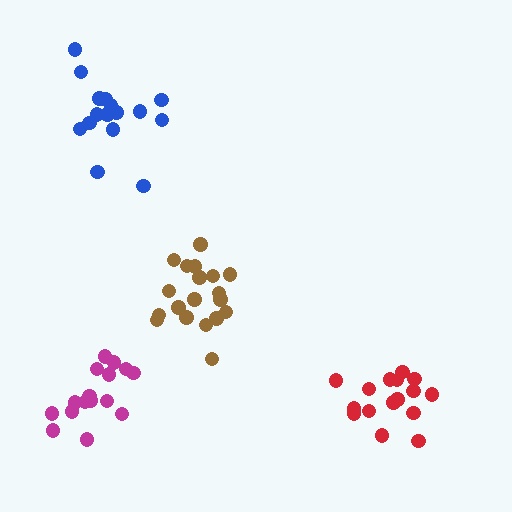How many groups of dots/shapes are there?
There are 4 groups.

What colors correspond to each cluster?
The clusters are colored: brown, red, magenta, blue.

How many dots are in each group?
Group 1: 19 dots, Group 2: 16 dots, Group 3: 16 dots, Group 4: 16 dots (67 total).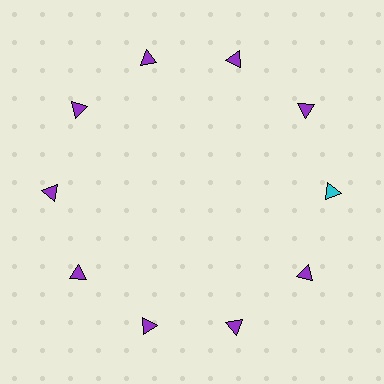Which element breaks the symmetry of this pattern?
The cyan triangle at roughly the 3 o'clock position breaks the symmetry. All other shapes are purple triangles.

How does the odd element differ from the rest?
It has a different color: cyan instead of purple.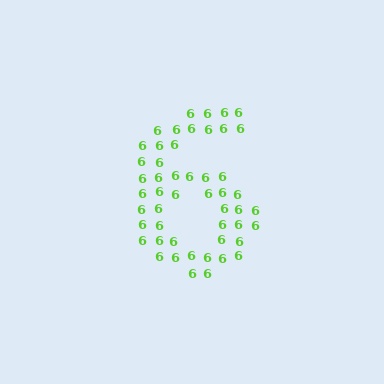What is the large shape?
The large shape is the digit 6.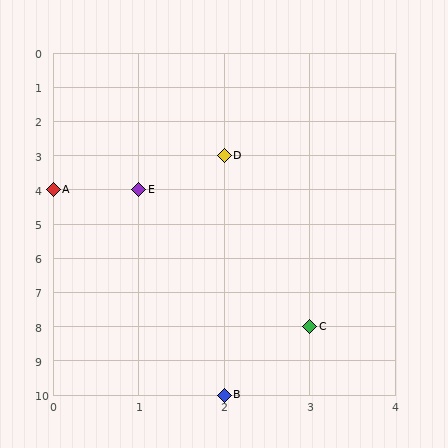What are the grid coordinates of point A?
Point A is at grid coordinates (0, 4).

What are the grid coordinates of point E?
Point E is at grid coordinates (1, 4).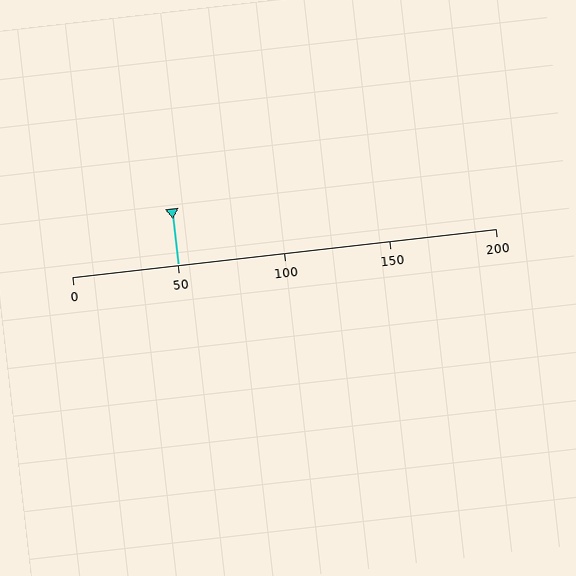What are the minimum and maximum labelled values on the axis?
The axis runs from 0 to 200.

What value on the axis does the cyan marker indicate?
The marker indicates approximately 50.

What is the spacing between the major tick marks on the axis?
The major ticks are spaced 50 apart.